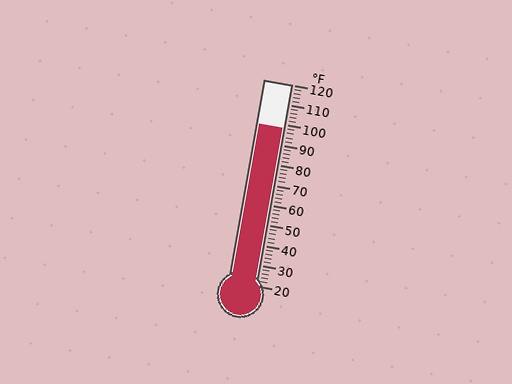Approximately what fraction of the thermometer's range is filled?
The thermometer is filled to approximately 80% of its range.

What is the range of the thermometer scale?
The thermometer scale ranges from 20°F to 120°F.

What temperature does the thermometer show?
The thermometer shows approximately 98°F.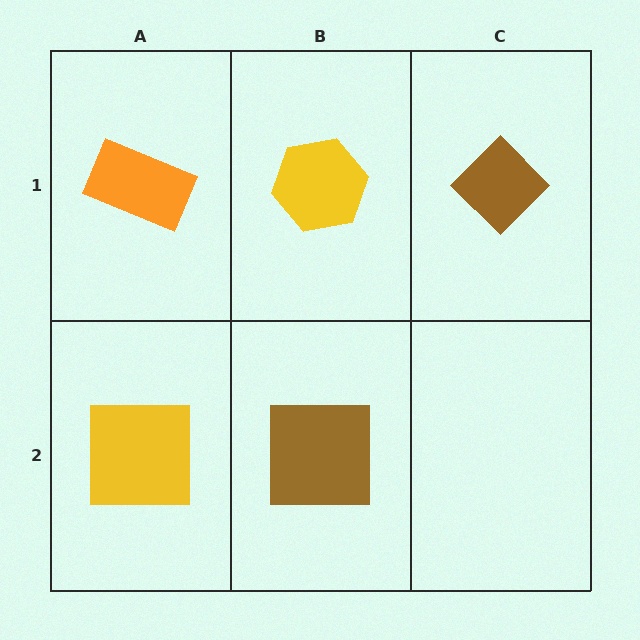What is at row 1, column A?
An orange rectangle.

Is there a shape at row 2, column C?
No, that cell is empty.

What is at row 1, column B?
A yellow hexagon.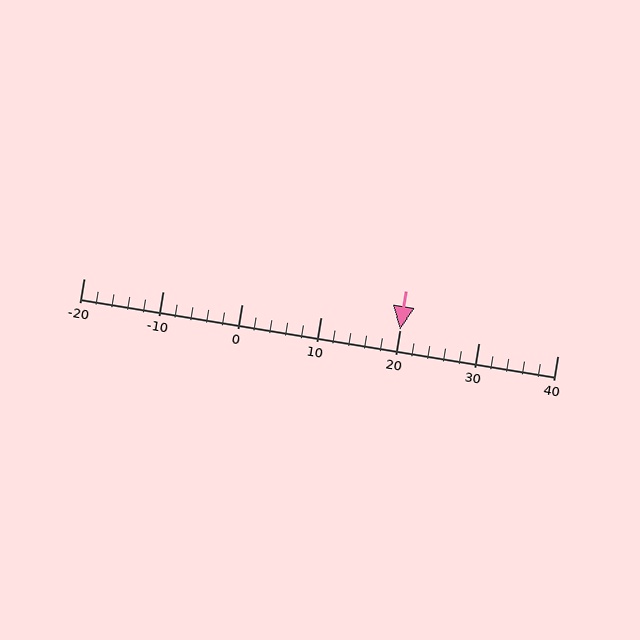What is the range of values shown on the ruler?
The ruler shows values from -20 to 40.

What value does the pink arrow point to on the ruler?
The pink arrow points to approximately 20.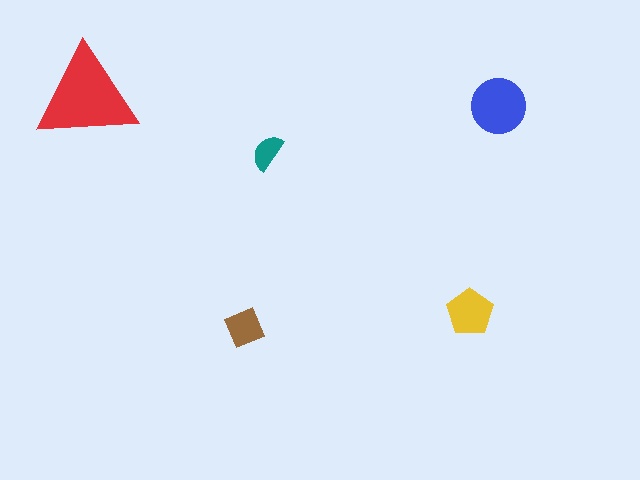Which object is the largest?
The red triangle.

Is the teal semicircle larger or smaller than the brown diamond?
Smaller.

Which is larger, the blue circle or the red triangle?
The red triangle.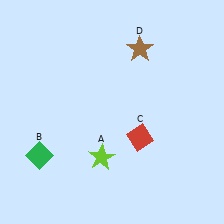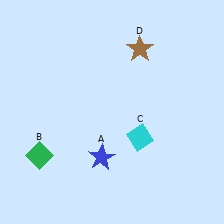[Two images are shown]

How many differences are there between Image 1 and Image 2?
There are 2 differences between the two images.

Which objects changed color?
A changed from lime to blue. C changed from red to cyan.